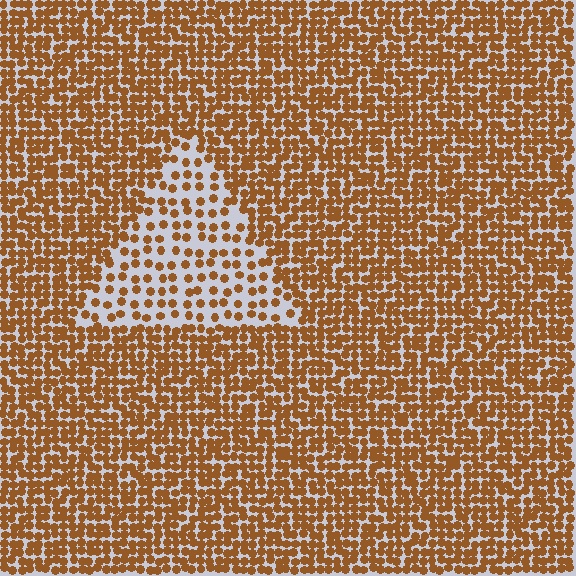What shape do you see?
I see a triangle.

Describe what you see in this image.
The image contains small brown elements arranged at two different densities. A triangle-shaped region is visible where the elements are less densely packed than the surrounding area.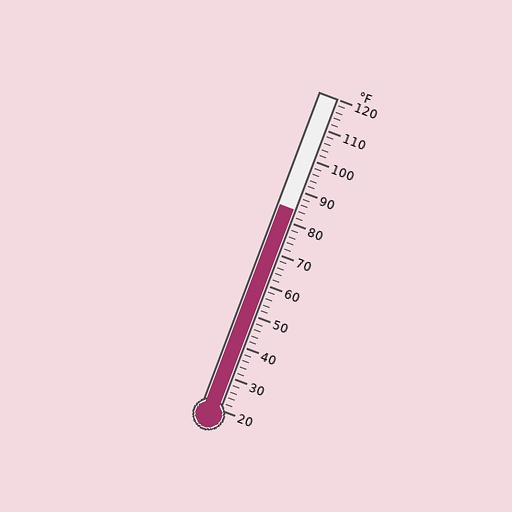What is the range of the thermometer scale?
The thermometer scale ranges from 20°F to 120°F.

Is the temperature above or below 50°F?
The temperature is above 50°F.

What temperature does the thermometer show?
The thermometer shows approximately 84°F.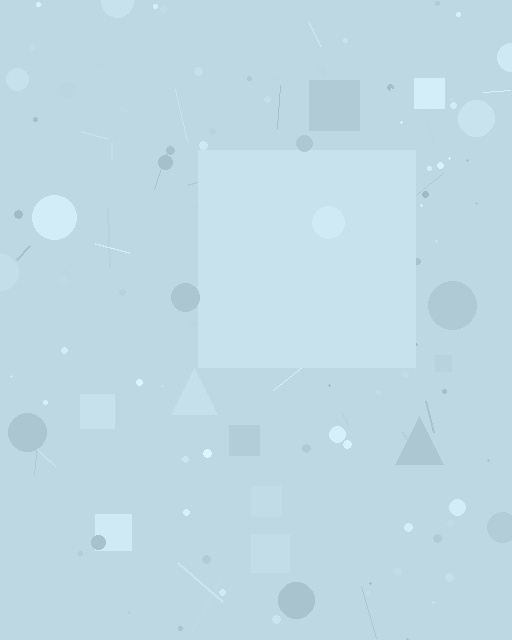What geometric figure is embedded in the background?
A square is embedded in the background.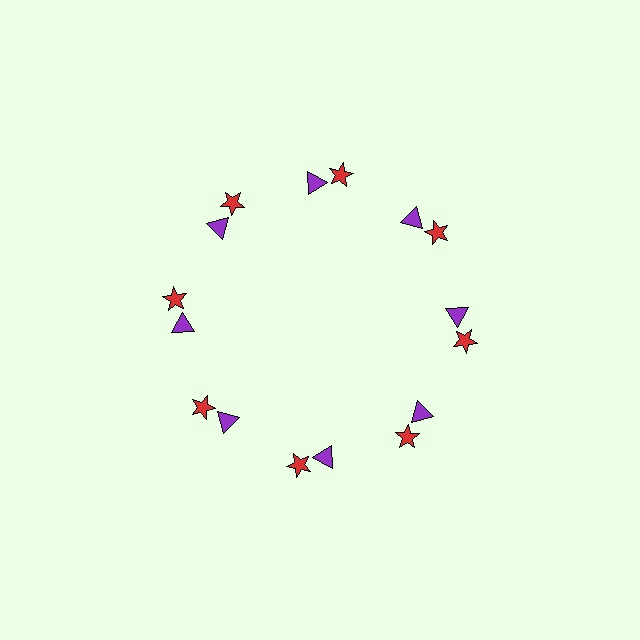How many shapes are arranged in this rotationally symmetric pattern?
There are 16 shapes, arranged in 8 groups of 2.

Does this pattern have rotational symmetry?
Yes, this pattern has 8-fold rotational symmetry. It looks the same after rotating 45 degrees around the center.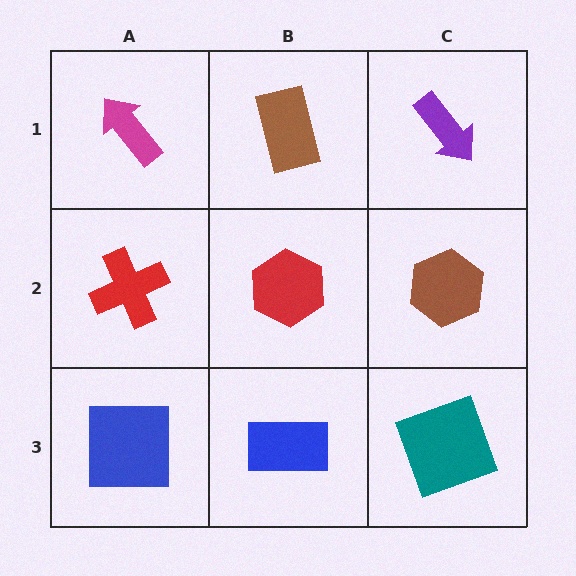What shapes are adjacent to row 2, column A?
A magenta arrow (row 1, column A), a blue square (row 3, column A), a red hexagon (row 2, column B).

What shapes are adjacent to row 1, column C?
A brown hexagon (row 2, column C), a brown rectangle (row 1, column B).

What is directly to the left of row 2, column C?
A red hexagon.